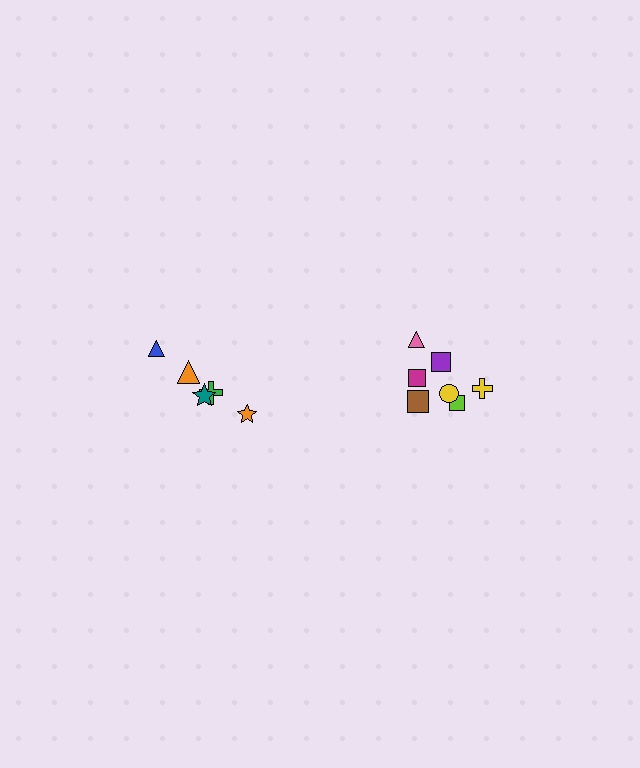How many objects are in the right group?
There are 7 objects.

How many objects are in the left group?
There are 5 objects.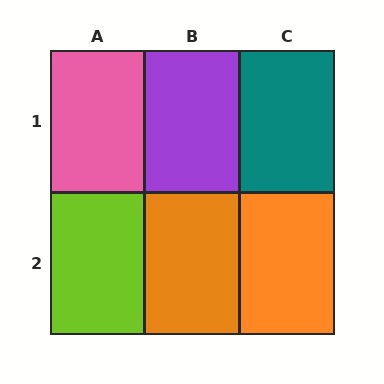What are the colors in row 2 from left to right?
Lime, orange, orange.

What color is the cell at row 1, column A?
Pink.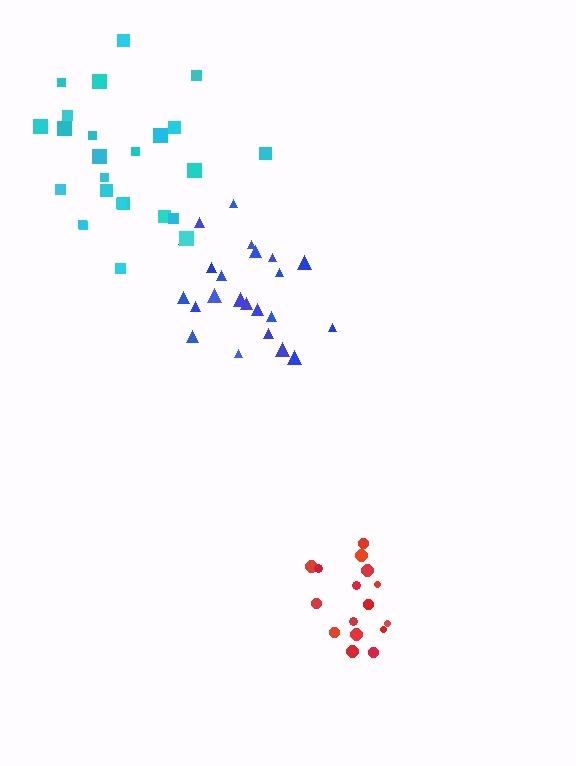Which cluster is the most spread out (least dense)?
Cyan.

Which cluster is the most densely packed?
Red.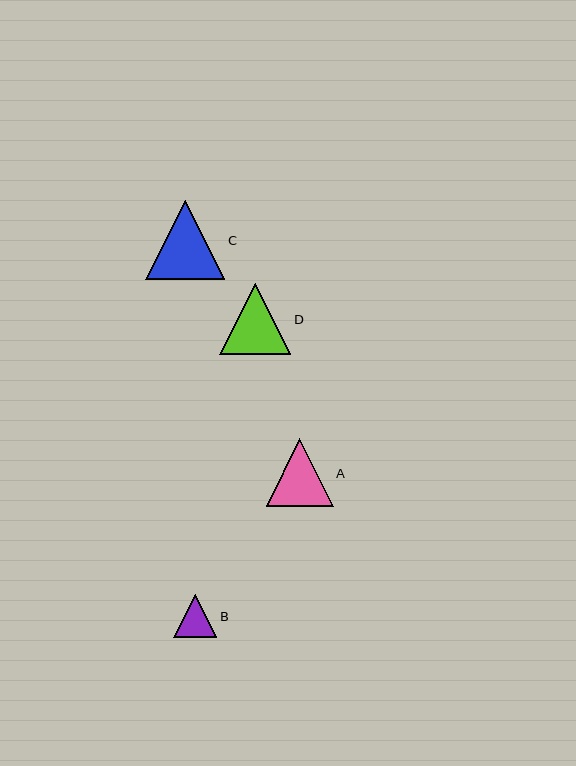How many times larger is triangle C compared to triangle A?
Triangle C is approximately 1.2 times the size of triangle A.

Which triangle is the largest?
Triangle C is the largest with a size of approximately 79 pixels.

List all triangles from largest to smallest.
From largest to smallest: C, D, A, B.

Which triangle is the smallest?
Triangle B is the smallest with a size of approximately 43 pixels.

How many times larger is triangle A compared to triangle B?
Triangle A is approximately 1.6 times the size of triangle B.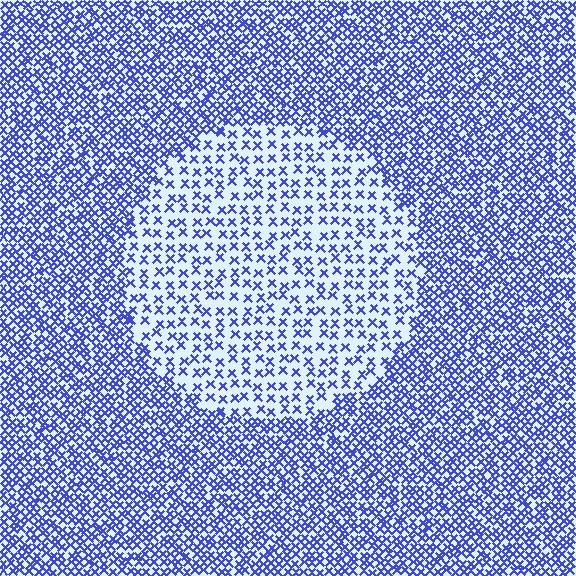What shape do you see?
I see a circle.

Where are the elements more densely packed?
The elements are more densely packed outside the circle boundary.